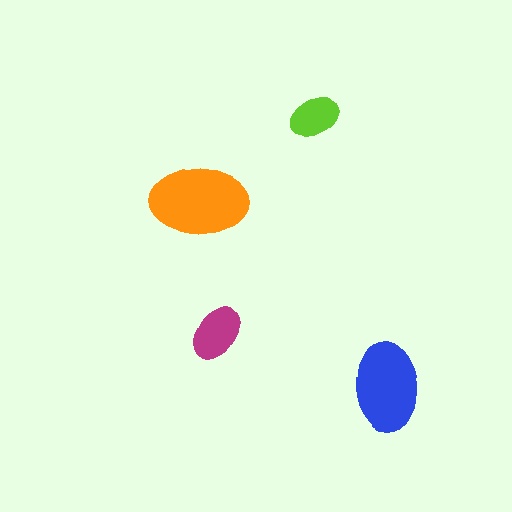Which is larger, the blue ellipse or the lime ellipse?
The blue one.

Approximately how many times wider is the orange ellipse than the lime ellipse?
About 2 times wider.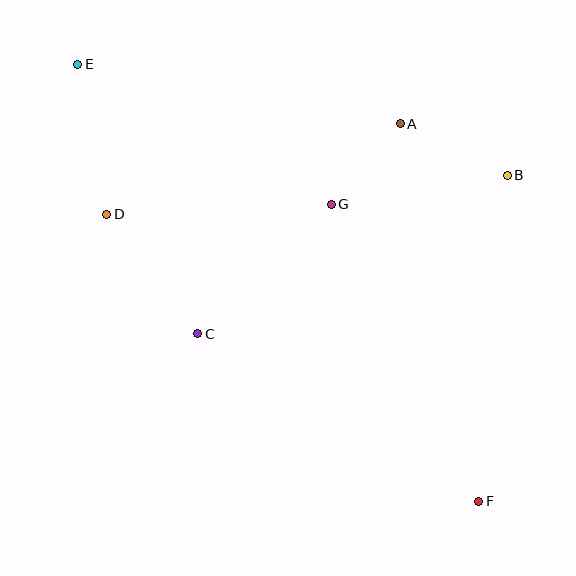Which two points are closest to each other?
Points A and G are closest to each other.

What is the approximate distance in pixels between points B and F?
The distance between B and F is approximately 327 pixels.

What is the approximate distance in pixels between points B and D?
The distance between B and D is approximately 402 pixels.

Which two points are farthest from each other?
Points E and F are farthest from each other.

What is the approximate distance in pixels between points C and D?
The distance between C and D is approximately 150 pixels.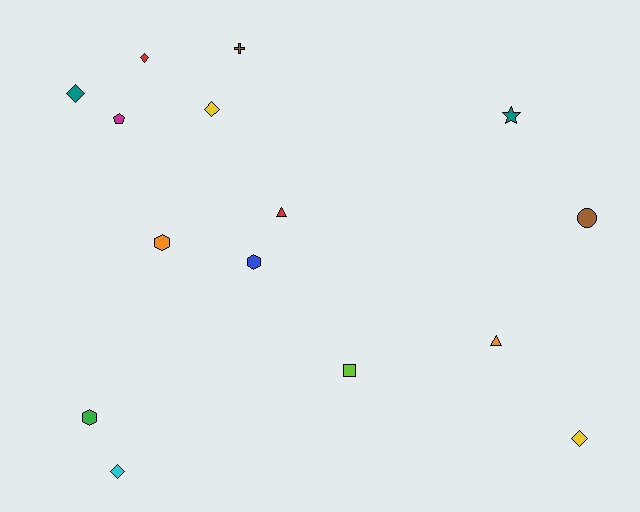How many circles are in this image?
There is 1 circle.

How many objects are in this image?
There are 15 objects.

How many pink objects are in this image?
There are no pink objects.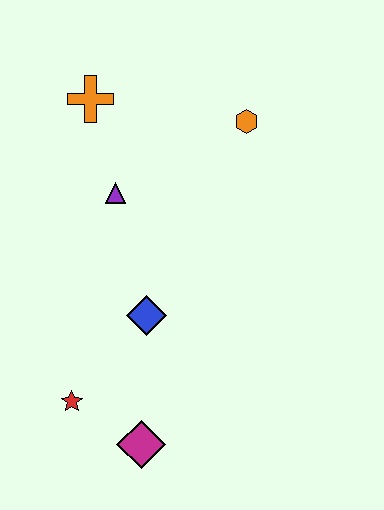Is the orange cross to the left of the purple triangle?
Yes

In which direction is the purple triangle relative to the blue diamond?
The purple triangle is above the blue diamond.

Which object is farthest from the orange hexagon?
The magenta diamond is farthest from the orange hexagon.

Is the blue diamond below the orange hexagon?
Yes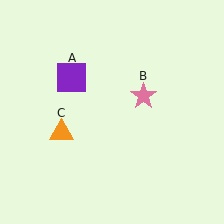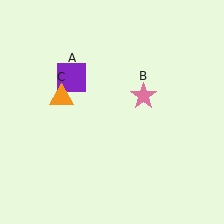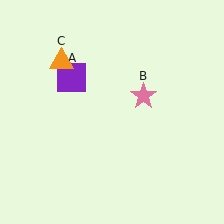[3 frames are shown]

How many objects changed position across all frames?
1 object changed position: orange triangle (object C).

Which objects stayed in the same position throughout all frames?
Purple square (object A) and pink star (object B) remained stationary.